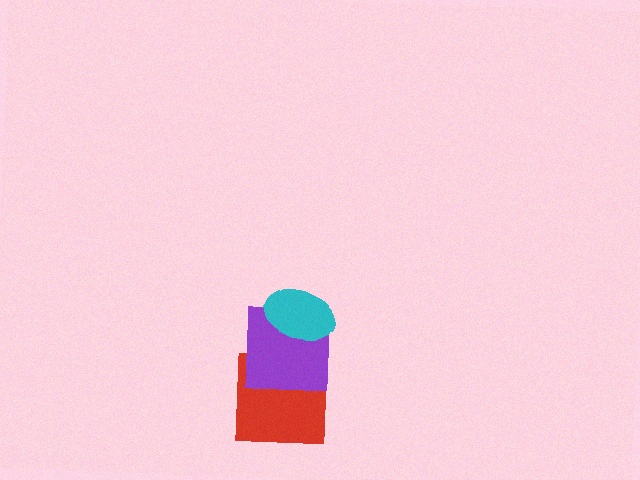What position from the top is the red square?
The red square is 3rd from the top.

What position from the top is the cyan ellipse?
The cyan ellipse is 1st from the top.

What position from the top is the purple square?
The purple square is 2nd from the top.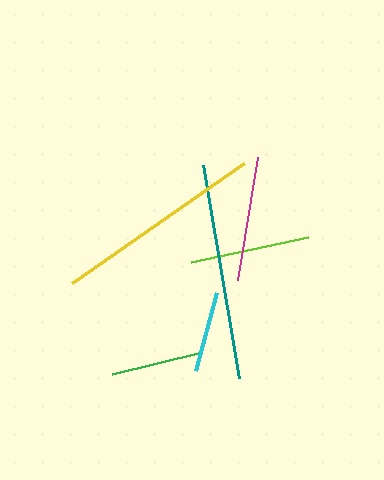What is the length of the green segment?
The green segment is approximately 92 pixels long.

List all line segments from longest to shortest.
From longest to shortest: teal, yellow, magenta, lime, green, cyan.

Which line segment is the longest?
The teal line is the longest at approximately 216 pixels.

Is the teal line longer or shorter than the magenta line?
The teal line is longer than the magenta line.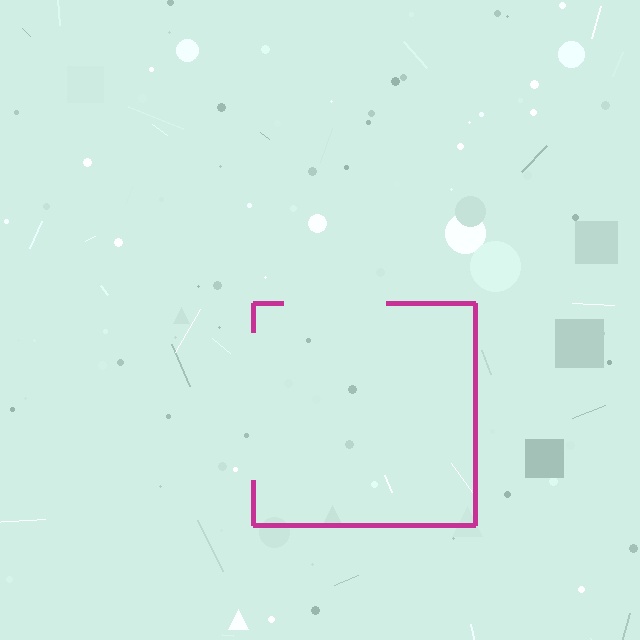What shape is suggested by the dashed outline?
The dashed outline suggests a square.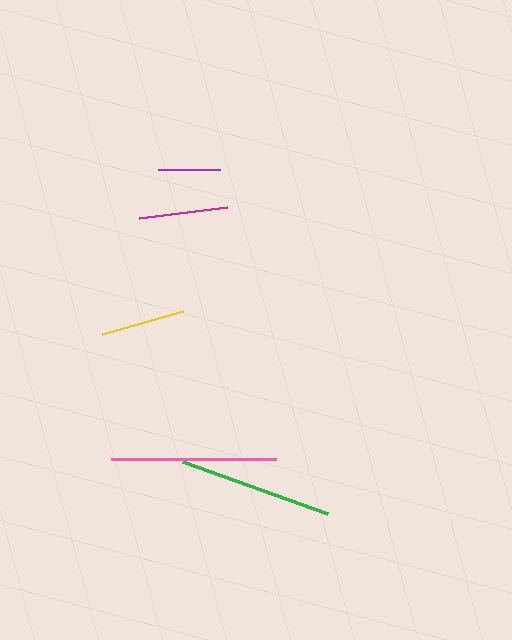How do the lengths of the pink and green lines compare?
The pink and green lines are approximately the same length.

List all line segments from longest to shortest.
From longest to shortest: pink, green, magenta, yellow, purple.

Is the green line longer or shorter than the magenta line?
The green line is longer than the magenta line.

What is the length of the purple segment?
The purple segment is approximately 62 pixels long.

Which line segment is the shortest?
The purple line is the shortest at approximately 62 pixels.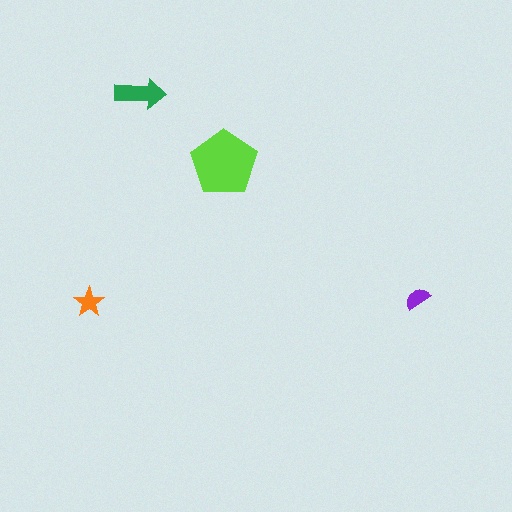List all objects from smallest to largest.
The purple semicircle, the orange star, the green arrow, the lime pentagon.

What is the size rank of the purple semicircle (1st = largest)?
4th.